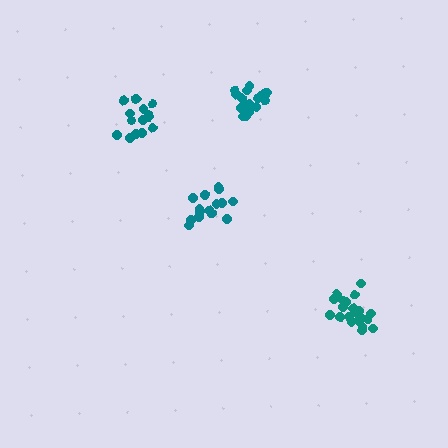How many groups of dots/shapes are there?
There are 4 groups.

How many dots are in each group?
Group 1: 15 dots, Group 2: 21 dots, Group 3: 20 dots, Group 4: 16 dots (72 total).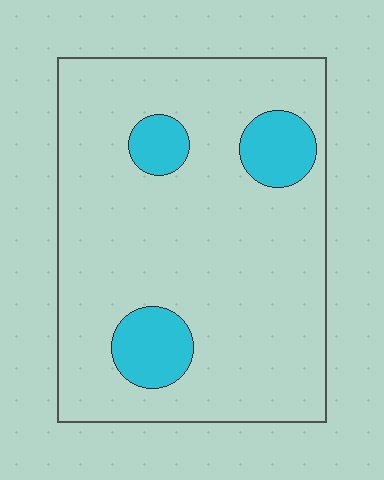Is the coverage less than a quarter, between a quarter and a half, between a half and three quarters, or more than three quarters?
Less than a quarter.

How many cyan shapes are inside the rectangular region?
3.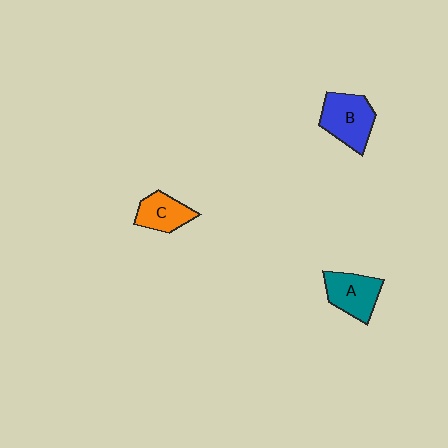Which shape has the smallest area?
Shape C (orange).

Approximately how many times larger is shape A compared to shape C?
Approximately 1.2 times.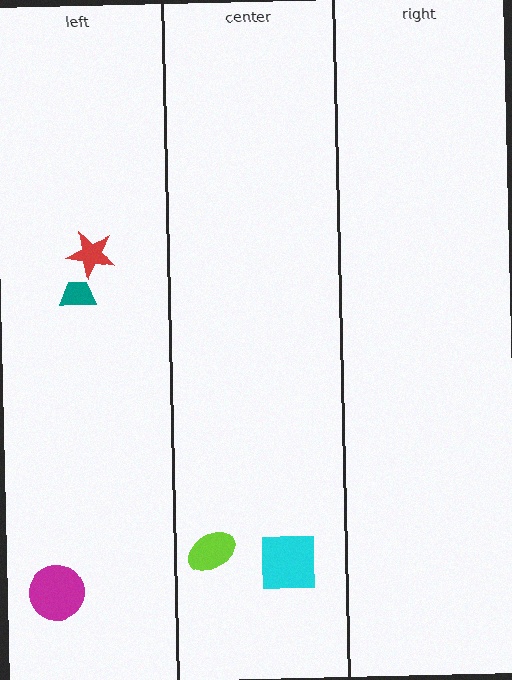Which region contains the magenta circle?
The left region.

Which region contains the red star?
The left region.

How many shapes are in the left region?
3.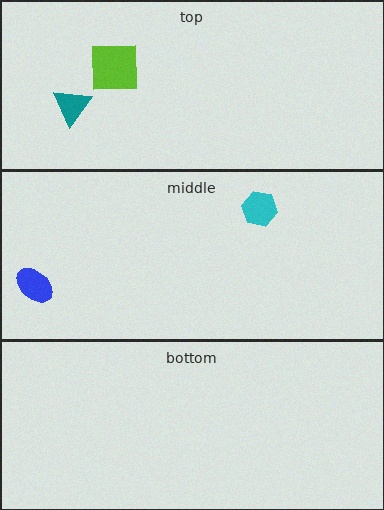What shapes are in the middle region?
The blue ellipse, the cyan hexagon.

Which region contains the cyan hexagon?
The middle region.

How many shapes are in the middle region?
2.